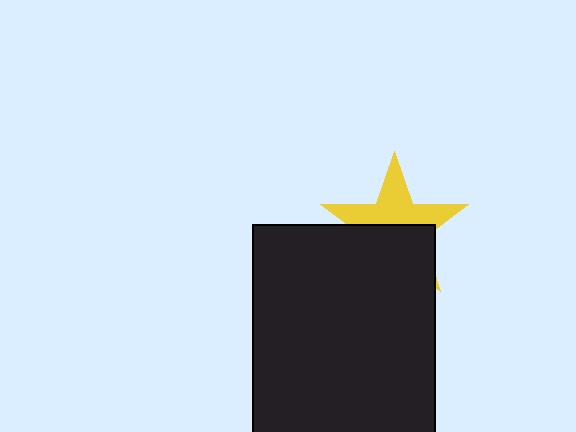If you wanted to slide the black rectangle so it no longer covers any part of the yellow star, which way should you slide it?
Slide it down — that is the most direct way to separate the two shapes.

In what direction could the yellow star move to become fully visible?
The yellow star could move up. That would shift it out from behind the black rectangle entirely.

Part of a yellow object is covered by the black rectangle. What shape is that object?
It is a star.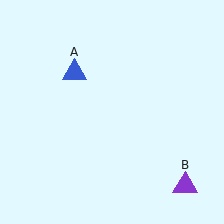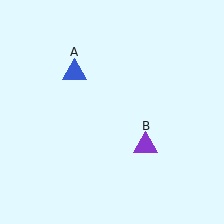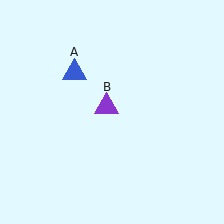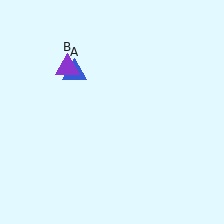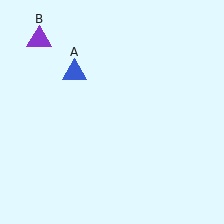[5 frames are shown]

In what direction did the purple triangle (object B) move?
The purple triangle (object B) moved up and to the left.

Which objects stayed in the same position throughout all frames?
Blue triangle (object A) remained stationary.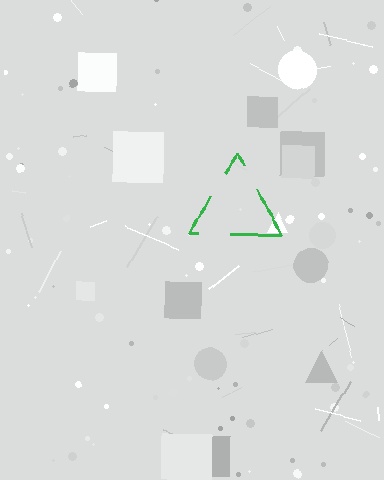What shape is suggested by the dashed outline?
The dashed outline suggests a triangle.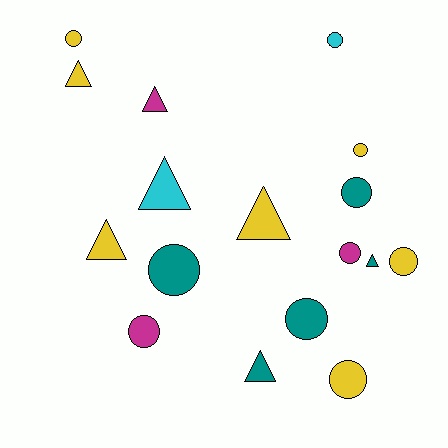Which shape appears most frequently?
Circle, with 10 objects.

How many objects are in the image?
There are 17 objects.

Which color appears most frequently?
Yellow, with 7 objects.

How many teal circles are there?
There are 3 teal circles.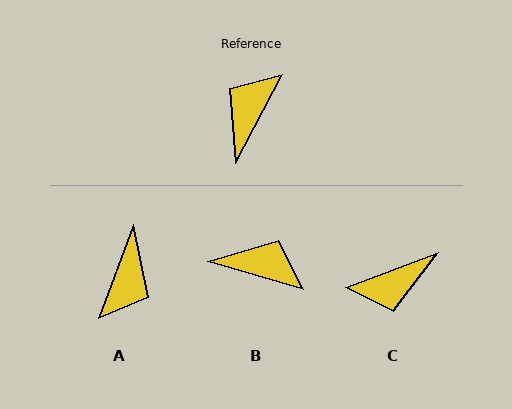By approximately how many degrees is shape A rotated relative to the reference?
Approximately 172 degrees clockwise.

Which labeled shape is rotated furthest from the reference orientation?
A, about 172 degrees away.